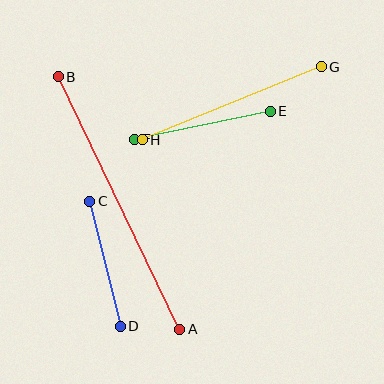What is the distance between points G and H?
The distance is approximately 193 pixels.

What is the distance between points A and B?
The distance is approximately 280 pixels.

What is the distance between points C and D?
The distance is approximately 128 pixels.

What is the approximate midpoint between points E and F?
The midpoint is at approximately (202, 125) pixels.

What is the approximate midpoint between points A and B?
The midpoint is at approximately (119, 203) pixels.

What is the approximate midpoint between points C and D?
The midpoint is at approximately (105, 264) pixels.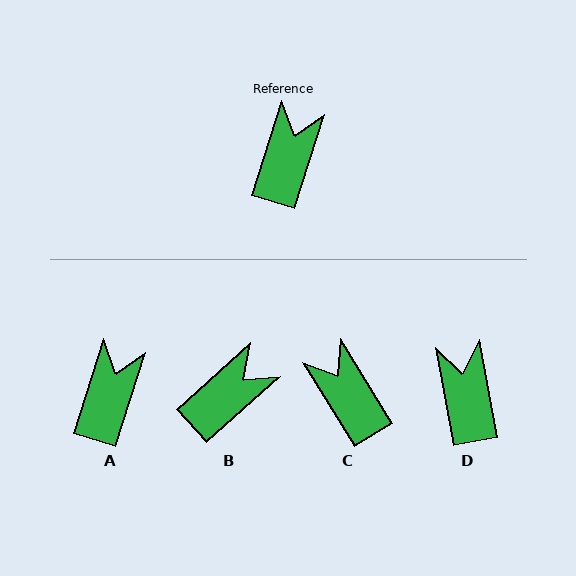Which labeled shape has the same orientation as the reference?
A.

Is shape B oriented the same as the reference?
No, it is off by about 30 degrees.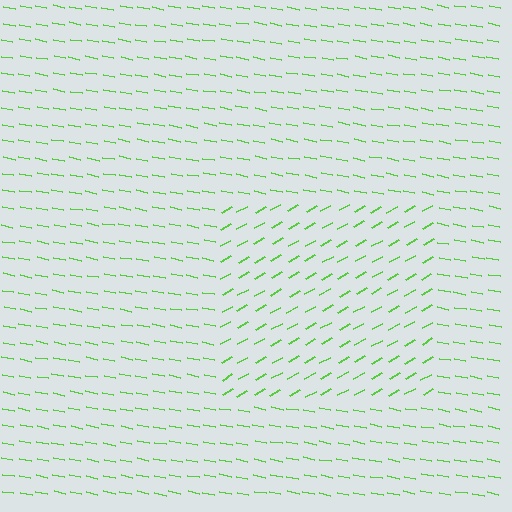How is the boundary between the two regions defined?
The boundary is defined purely by a change in line orientation (approximately 40 degrees difference). All lines are the same color and thickness.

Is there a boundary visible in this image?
Yes, there is a texture boundary formed by a change in line orientation.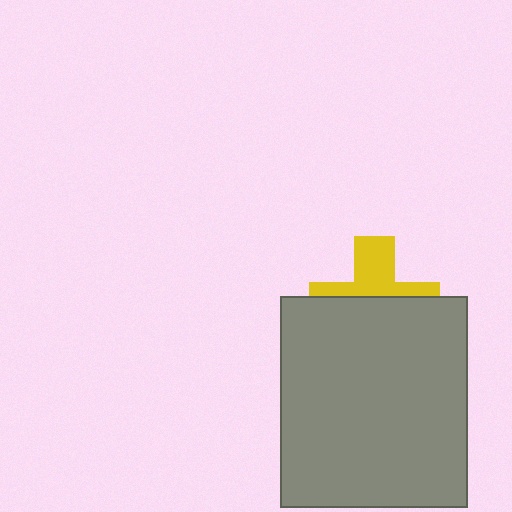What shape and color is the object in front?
The object in front is a gray rectangle.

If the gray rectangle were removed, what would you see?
You would see the complete yellow cross.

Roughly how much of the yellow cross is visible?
A small part of it is visible (roughly 41%).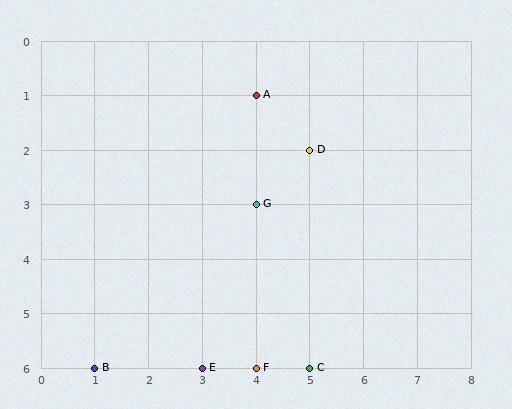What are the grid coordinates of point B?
Point B is at grid coordinates (1, 6).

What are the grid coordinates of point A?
Point A is at grid coordinates (4, 1).